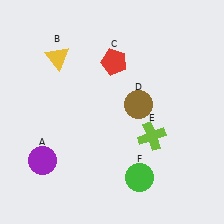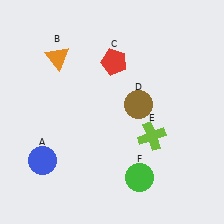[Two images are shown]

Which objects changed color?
A changed from purple to blue. B changed from yellow to orange.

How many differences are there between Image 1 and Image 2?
There are 2 differences between the two images.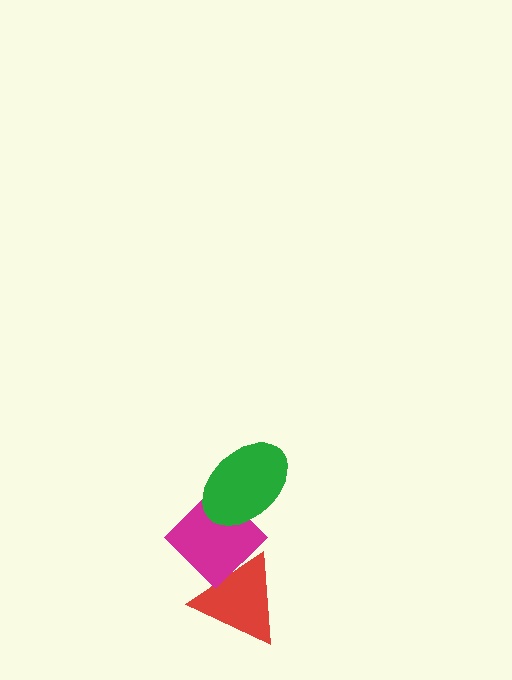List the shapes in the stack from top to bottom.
From top to bottom: the green ellipse, the magenta diamond, the red triangle.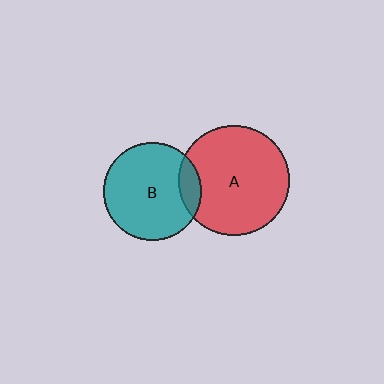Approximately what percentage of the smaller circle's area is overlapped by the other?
Approximately 15%.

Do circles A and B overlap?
Yes.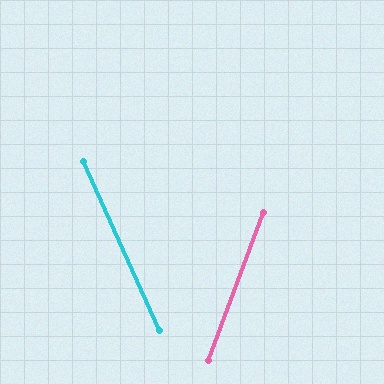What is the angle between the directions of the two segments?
Approximately 45 degrees.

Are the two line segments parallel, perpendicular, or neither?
Neither parallel nor perpendicular — they differ by about 45°.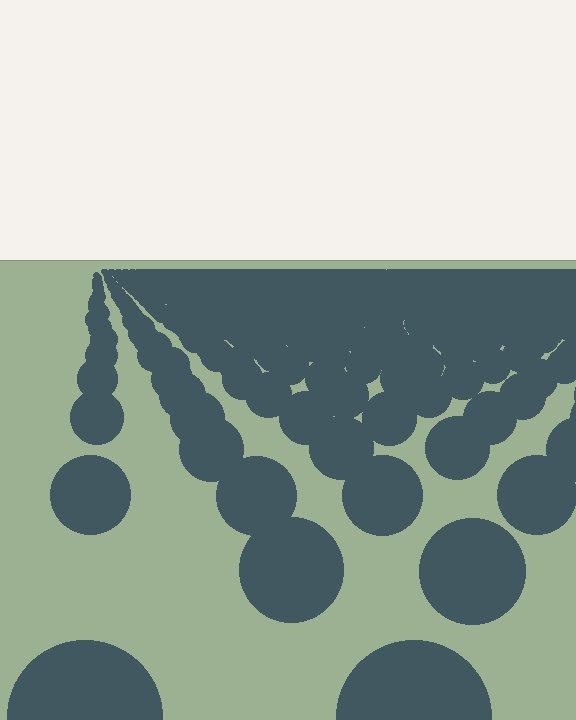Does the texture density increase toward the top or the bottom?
Density increases toward the top.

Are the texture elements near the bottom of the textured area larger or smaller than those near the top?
Larger. Near the bottom, elements are closer to the viewer and appear at a bigger on-screen size.